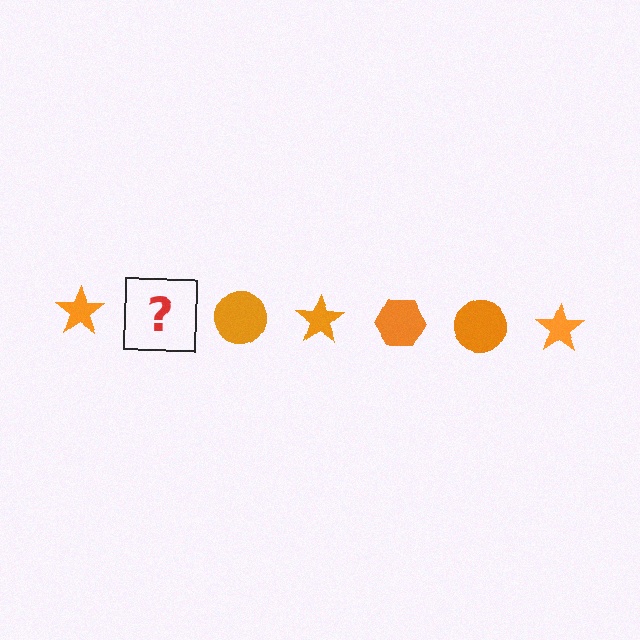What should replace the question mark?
The question mark should be replaced with an orange hexagon.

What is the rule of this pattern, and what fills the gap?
The rule is that the pattern cycles through star, hexagon, circle shapes in orange. The gap should be filled with an orange hexagon.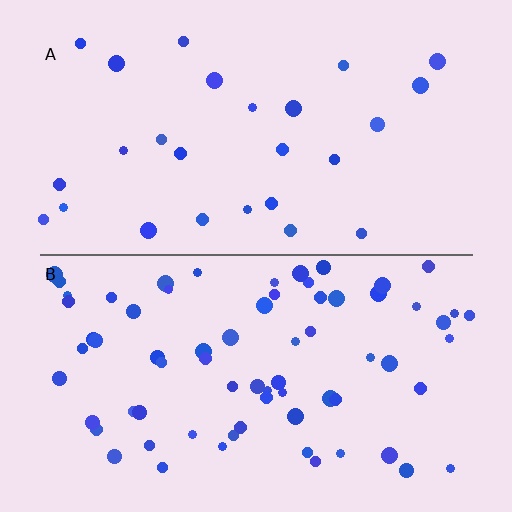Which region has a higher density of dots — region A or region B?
B (the bottom).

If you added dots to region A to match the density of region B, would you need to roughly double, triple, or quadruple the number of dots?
Approximately triple.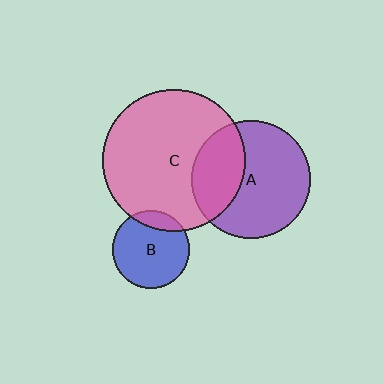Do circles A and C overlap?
Yes.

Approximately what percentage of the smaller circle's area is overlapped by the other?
Approximately 35%.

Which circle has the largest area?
Circle C (pink).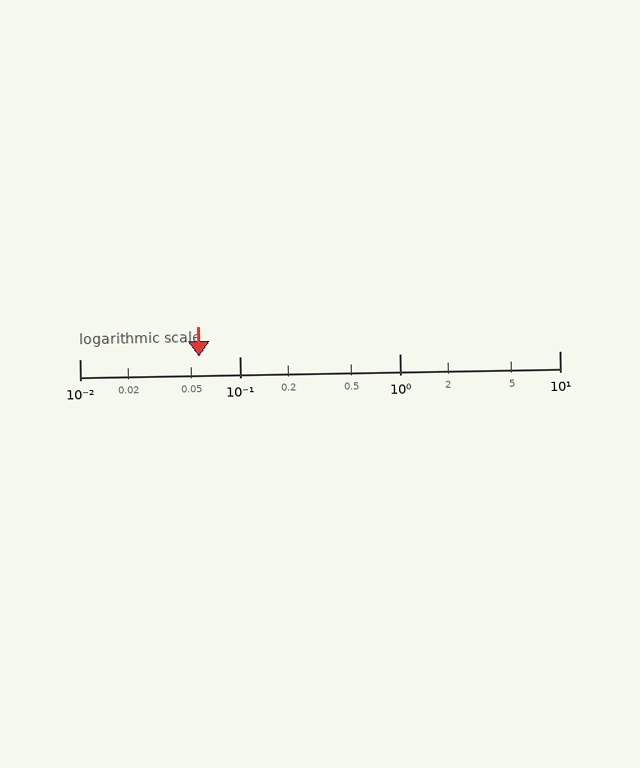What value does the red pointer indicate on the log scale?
The pointer indicates approximately 0.056.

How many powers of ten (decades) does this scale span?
The scale spans 3 decades, from 0.01 to 10.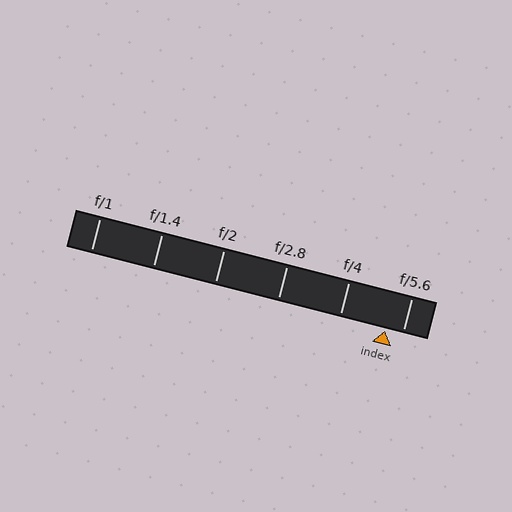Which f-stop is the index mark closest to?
The index mark is closest to f/5.6.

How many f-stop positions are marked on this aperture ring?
There are 6 f-stop positions marked.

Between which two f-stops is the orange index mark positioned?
The index mark is between f/4 and f/5.6.